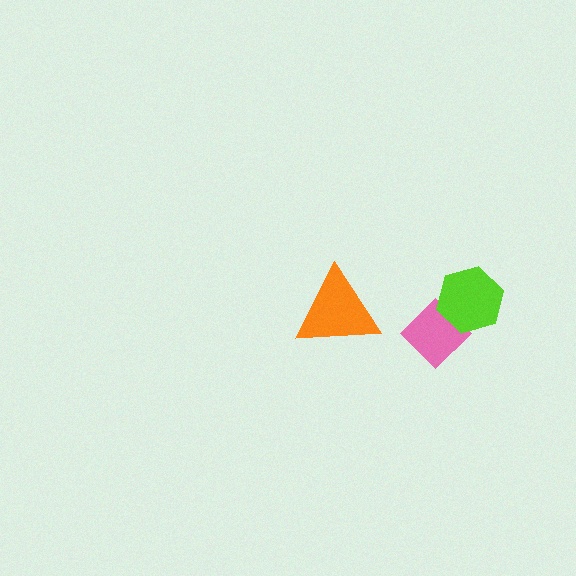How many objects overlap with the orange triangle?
0 objects overlap with the orange triangle.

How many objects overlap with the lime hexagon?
1 object overlaps with the lime hexagon.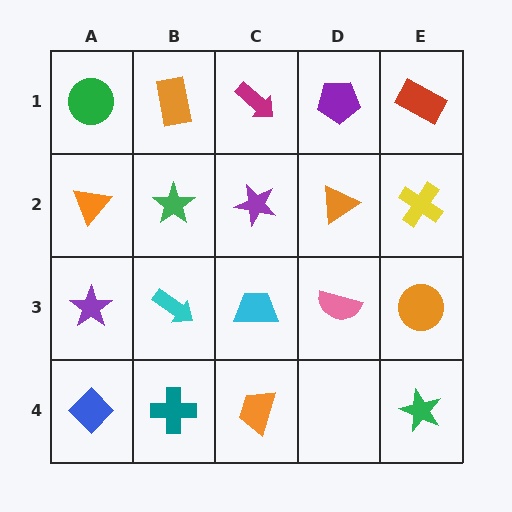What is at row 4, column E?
A green star.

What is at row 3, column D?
A pink semicircle.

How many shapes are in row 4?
4 shapes.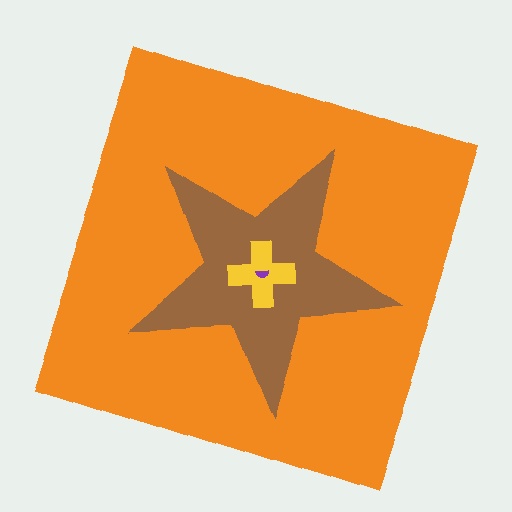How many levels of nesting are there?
4.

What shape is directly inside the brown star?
The yellow cross.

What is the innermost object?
The purple semicircle.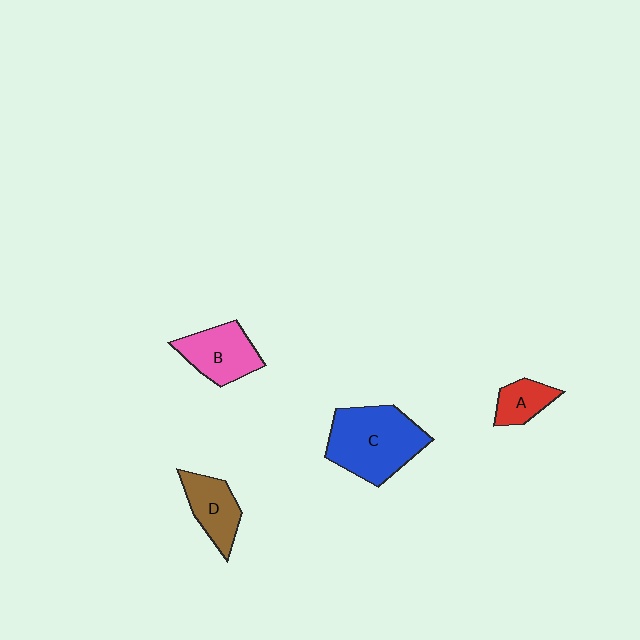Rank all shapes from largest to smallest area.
From largest to smallest: C (blue), B (pink), D (brown), A (red).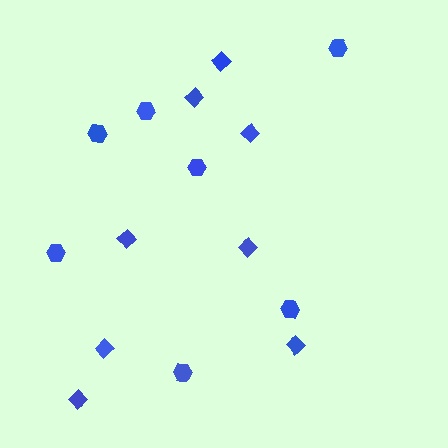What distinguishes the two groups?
There are 2 groups: one group of hexagons (7) and one group of diamonds (8).